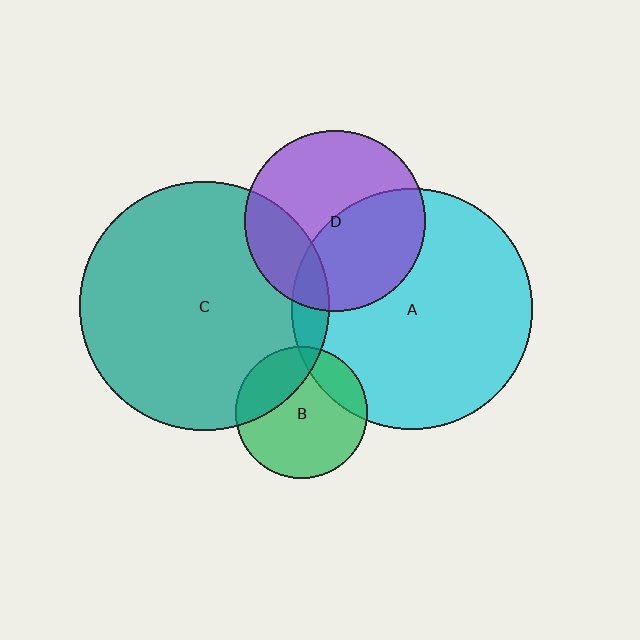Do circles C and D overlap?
Yes.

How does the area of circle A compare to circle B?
Approximately 3.4 times.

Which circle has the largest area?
Circle C (teal).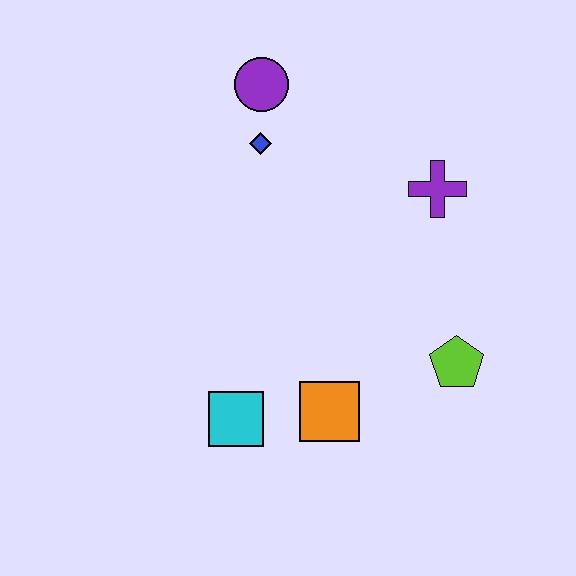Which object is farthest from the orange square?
The purple circle is farthest from the orange square.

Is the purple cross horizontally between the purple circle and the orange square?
No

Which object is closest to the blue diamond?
The purple circle is closest to the blue diamond.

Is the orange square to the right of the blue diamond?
Yes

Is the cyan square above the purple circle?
No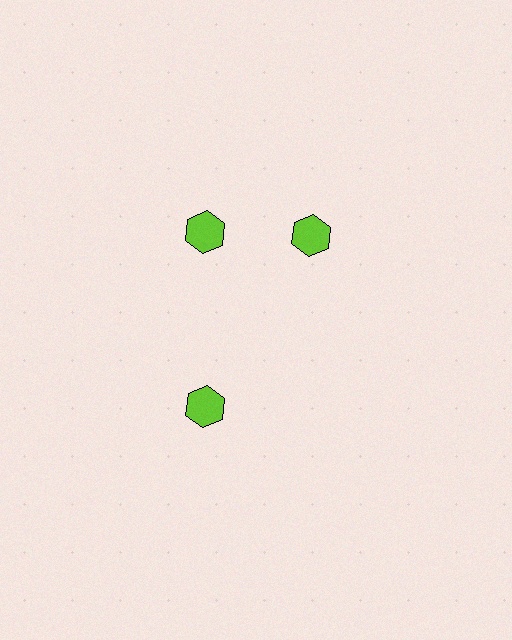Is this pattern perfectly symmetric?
No. The 3 lime hexagons are arranged in a ring, but one element near the 3 o'clock position is rotated out of alignment along the ring, breaking the 3-fold rotational symmetry.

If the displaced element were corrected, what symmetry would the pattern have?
It would have 3-fold rotational symmetry — the pattern would map onto itself every 120 degrees.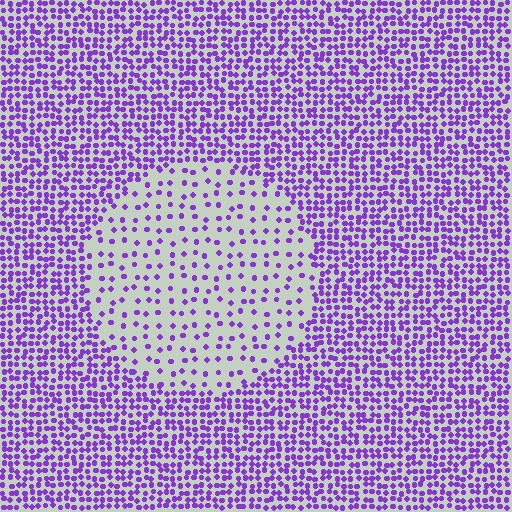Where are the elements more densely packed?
The elements are more densely packed outside the circle boundary.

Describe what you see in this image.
The image contains small purple elements arranged at two different densities. A circle-shaped region is visible where the elements are less densely packed than the surrounding area.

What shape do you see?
I see a circle.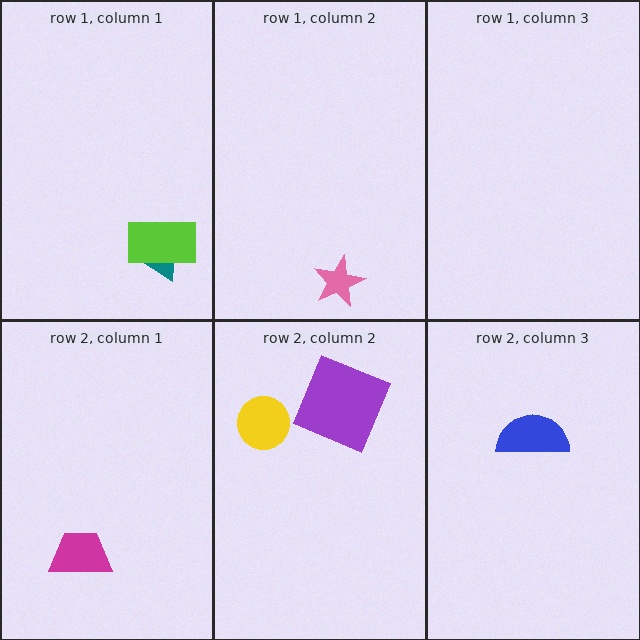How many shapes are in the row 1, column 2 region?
1.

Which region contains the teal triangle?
The row 1, column 1 region.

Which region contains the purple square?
The row 2, column 2 region.